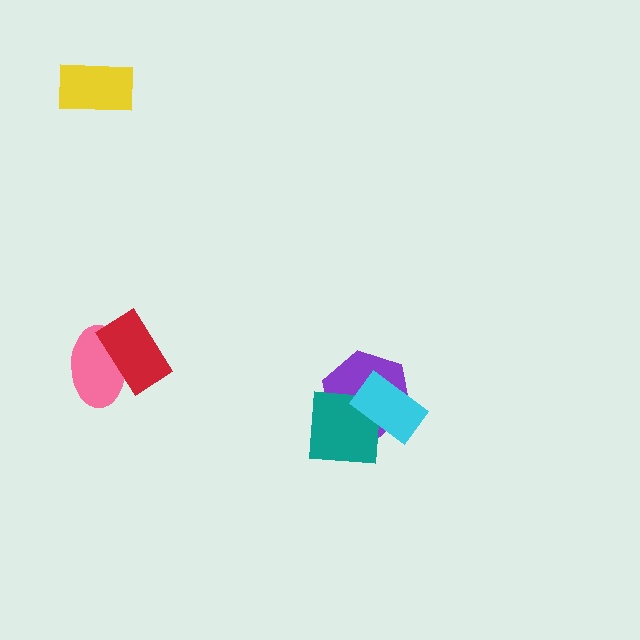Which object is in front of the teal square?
The cyan rectangle is in front of the teal square.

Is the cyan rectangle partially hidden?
No, no other shape covers it.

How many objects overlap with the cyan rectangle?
2 objects overlap with the cyan rectangle.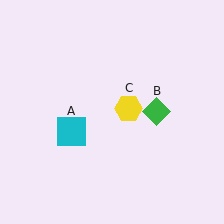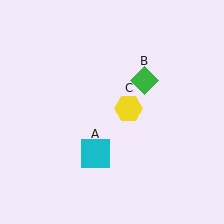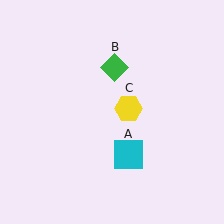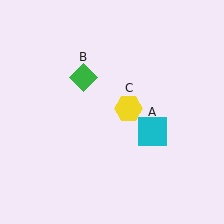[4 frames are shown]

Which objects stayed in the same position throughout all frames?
Yellow hexagon (object C) remained stationary.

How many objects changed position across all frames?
2 objects changed position: cyan square (object A), green diamond (object B).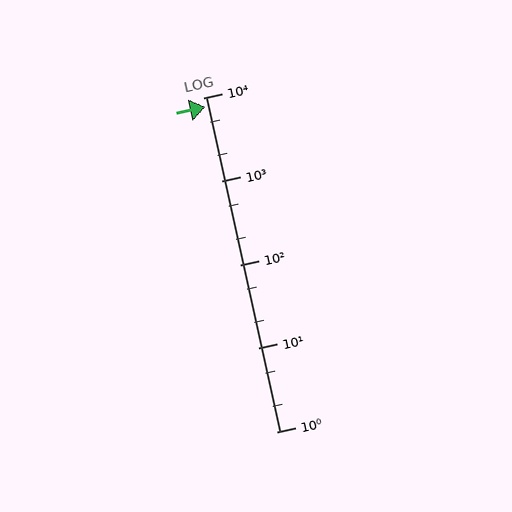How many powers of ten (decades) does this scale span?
The scale spans 4 decades, from 1 to 10000.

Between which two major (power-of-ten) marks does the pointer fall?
The pointer is between 1000 and 10000.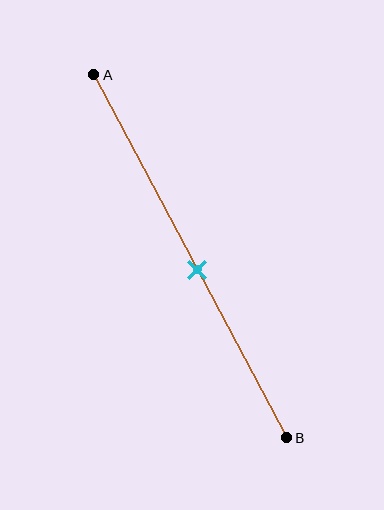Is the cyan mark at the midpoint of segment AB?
No, the mark is at about 55% from A, not at the 50% midpoint.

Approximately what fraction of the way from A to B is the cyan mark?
The cyan mark is approximately 55% of the way from A to B.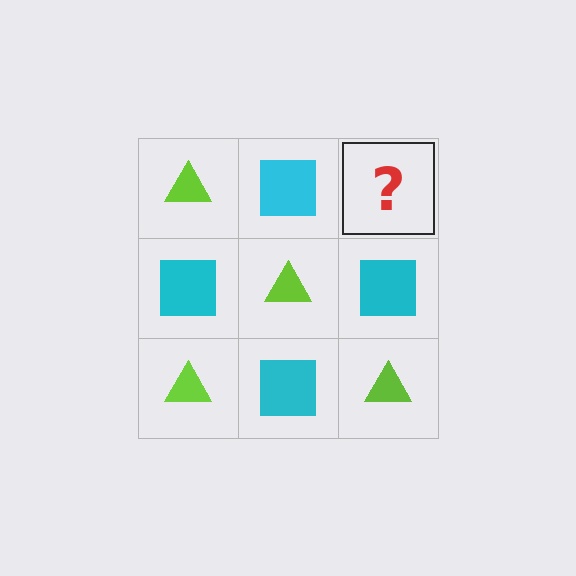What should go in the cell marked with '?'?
The missing cell should contain a lime triangle.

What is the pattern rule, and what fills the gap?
The rule is that it alternates lime triangle and cyan square in a checkerboard pattern. The gap should be filled with a lime triangle.